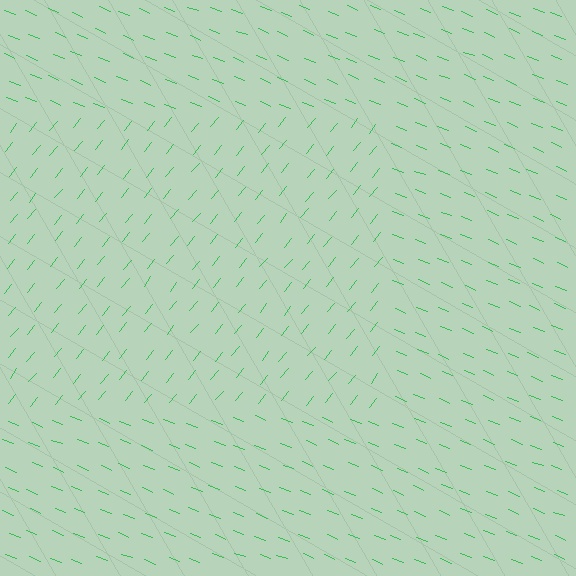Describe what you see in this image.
The image is filled with small green line segments. A rectangle region in the image has lines oriented differently from the surrounding lines, creating a visible texture boundary.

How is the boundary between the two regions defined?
The boundary is defined purely by a change in line orientation (approximately 73 degrees difference). All lines are the same color and thickness.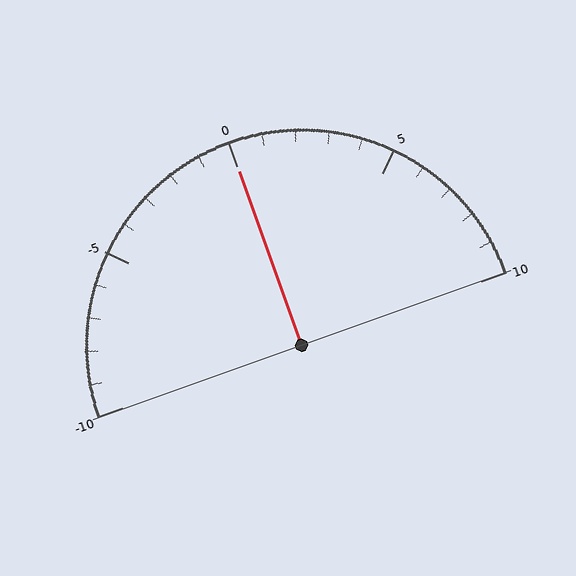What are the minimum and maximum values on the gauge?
The gauge ranges from -10 to 10.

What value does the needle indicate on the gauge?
The needle indicates approximately 0.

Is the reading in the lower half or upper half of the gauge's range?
The reading is in the upper half of the range (-10 to 10).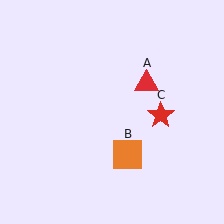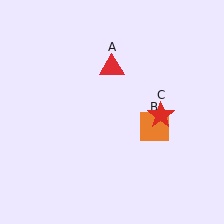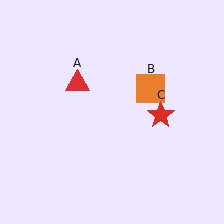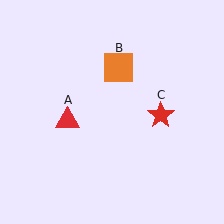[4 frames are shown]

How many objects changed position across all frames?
2 objects changed position: red triangle (object A), orange square (object B).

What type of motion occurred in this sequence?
The red triangle (object A), orange square (object B) rotated counterclockwise around the center of the scene.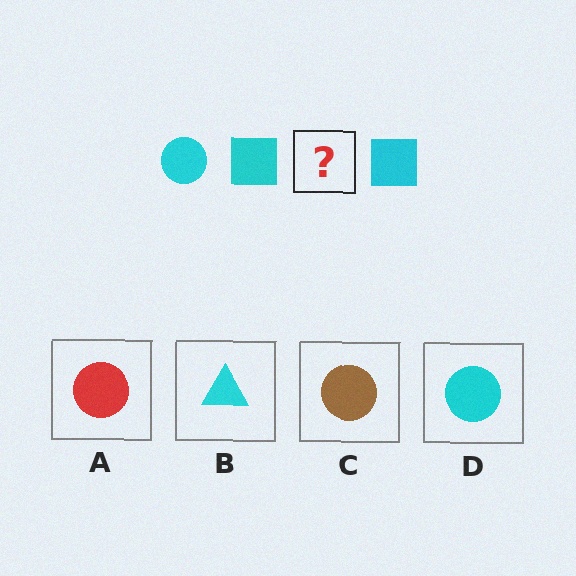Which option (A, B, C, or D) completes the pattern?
D.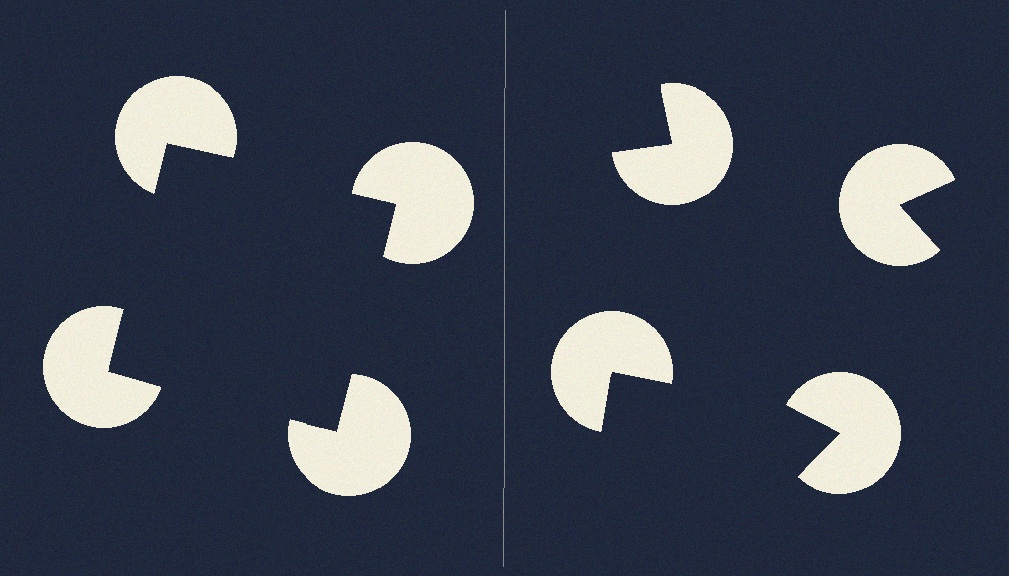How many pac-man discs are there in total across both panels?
8 — 4 on each side.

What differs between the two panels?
The pac-man discs are positioned identically on both sides; only the wedge orientations differ. On the left they align to a square; on the right they are misaligned.